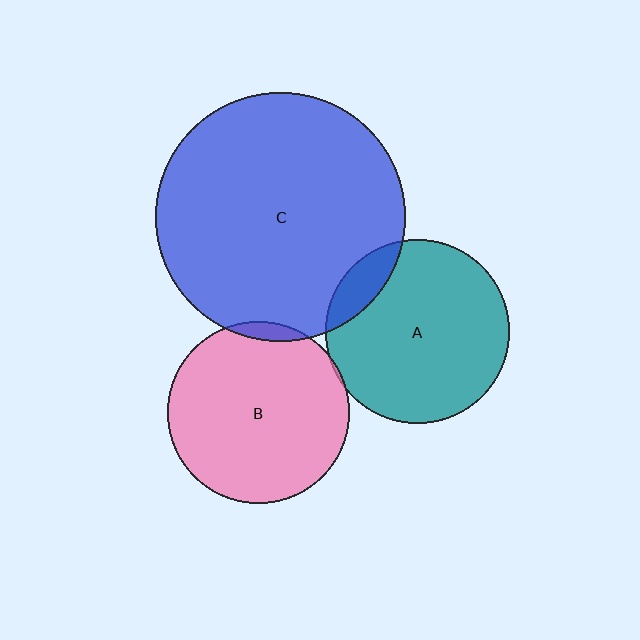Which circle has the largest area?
Circle C (blue).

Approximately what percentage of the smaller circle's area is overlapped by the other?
Approximately 5%.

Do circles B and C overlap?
Yes.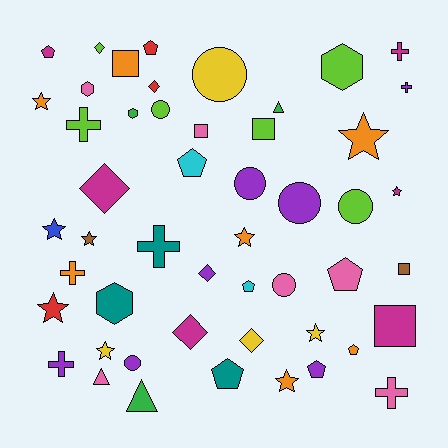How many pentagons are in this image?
There are 8 pentagons.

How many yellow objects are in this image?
There are 4 yellow objects.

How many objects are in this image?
There are 50 objects.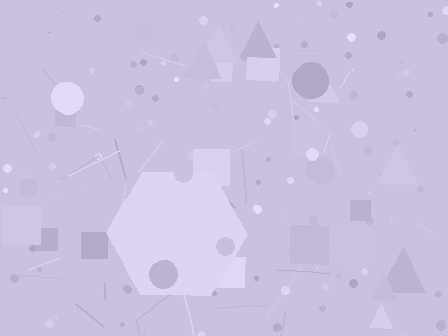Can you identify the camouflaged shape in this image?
The camouflaged shape is a hexagon.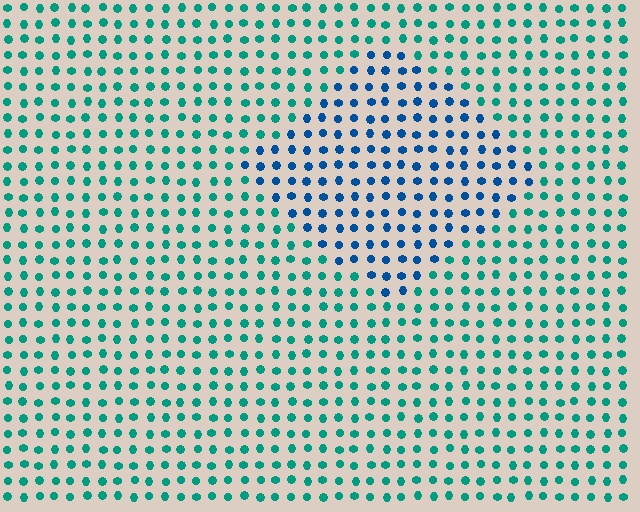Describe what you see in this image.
The image is filled with small teal elements in a uniform arrangement. A diamond-shaped region is visible where the elements are tinted to a slightly different hue, forming a subtle color boundary.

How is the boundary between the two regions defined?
The boundary is defined purely by a slight shift in hue (about 40 degrees). Spacing, size, and orientation are identical on both sides.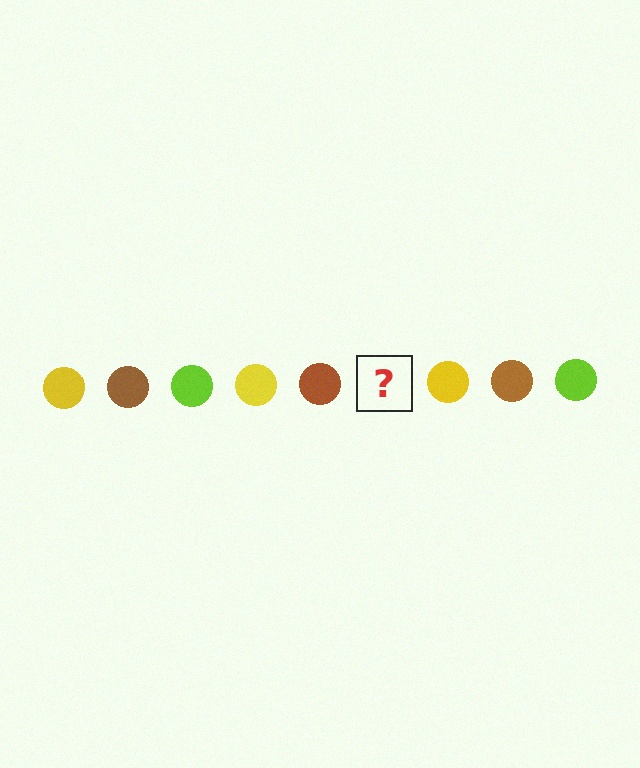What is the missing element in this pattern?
The missing element is a lime circle.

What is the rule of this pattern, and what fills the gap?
The rule is that the pattern cycles through yellow, brown, lime circles. The gap should be filled with a lime circle.